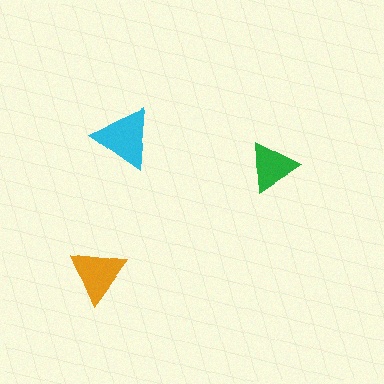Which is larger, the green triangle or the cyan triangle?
The cyan one.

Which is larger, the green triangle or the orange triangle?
The orange one.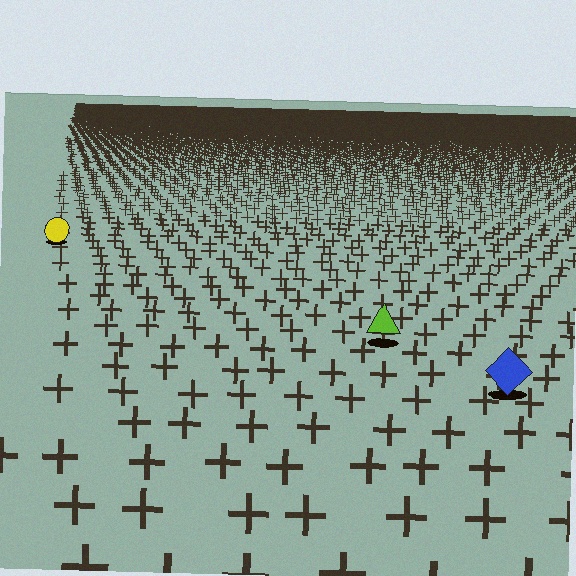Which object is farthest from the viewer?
The yellow circle is farthest from the viewer. It appears smaller and the ground texture around it is denser.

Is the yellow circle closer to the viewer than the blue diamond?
No. The blue diamond is closer — you can tell from the texture gradient: the ground texture is coarser near it.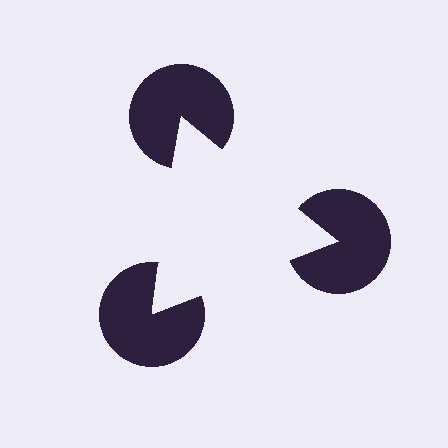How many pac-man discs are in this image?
There are 3 — one at each vertex of the illusory triangle.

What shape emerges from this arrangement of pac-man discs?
An illusory triangle — its edges are inferred from the aligned wedge cuts in the pac-man discs, not physically drawn.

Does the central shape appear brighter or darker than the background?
It typically appears slightly brighter than the background, even though no actual brightness change is drawn.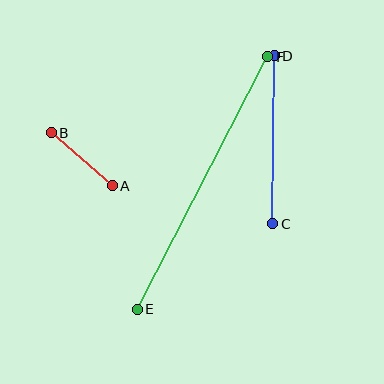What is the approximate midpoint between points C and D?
The midpoint is at approximately (274, 140) pixels.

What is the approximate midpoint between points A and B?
The midpoint is at approximately (82, 159) pixels.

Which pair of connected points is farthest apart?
Points E and F are farthest apart.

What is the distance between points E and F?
The distance is approximately 284 pixels.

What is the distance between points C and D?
The distance is approximately 168 pixels.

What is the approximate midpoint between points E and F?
The midpoint is at approximately (202, 183) pixels.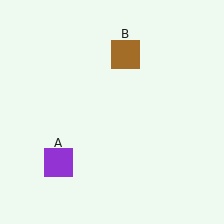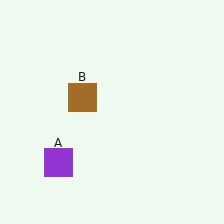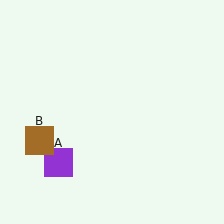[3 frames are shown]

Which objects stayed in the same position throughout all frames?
Purple square (object A) remained stationary.